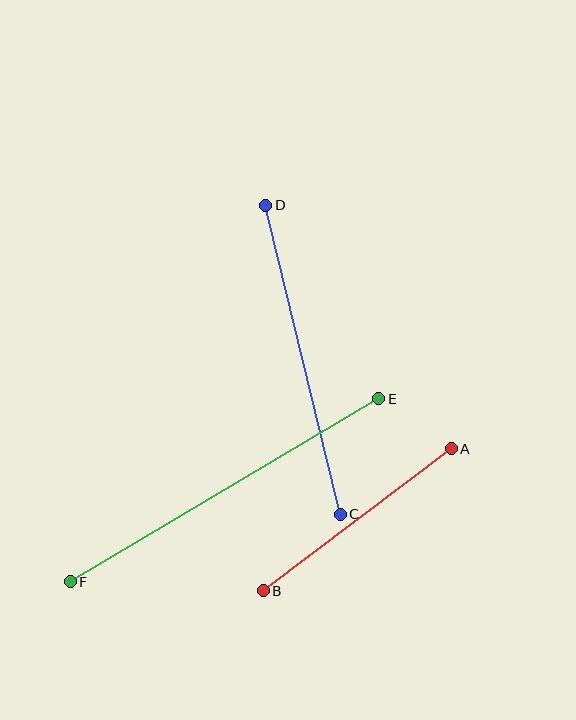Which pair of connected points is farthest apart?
Points E and F are farthest apart.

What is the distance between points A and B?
The distance is approximately 235 pixels.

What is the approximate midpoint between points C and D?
The midpoint is at approximately (303, 360) pixels.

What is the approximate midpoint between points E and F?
The midpoint is at approximately (225, 490) pixels.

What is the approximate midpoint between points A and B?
The midpoint is at approximately (357, 520) pixels.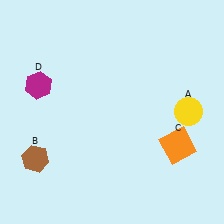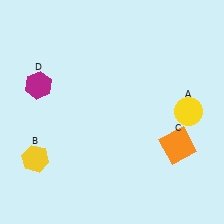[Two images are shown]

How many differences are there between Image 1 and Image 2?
There is 1 difference between the two images.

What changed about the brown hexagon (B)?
In Image 1, B is brown. In Image 2, it changed to yellow.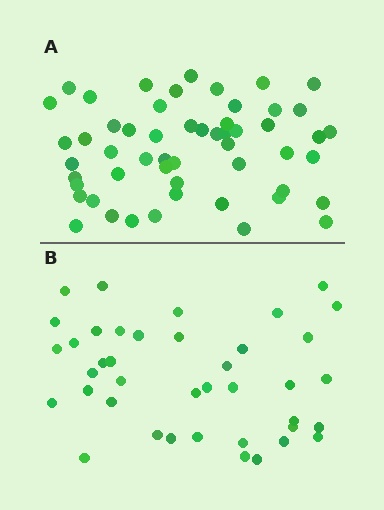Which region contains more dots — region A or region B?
Region A (the top region) has more dots.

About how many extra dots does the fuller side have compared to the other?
Region A has approximately 15 more dots than region B.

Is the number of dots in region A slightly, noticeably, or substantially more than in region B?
Region A has noticeably more, but not dramatically so. The ratio is roughly 1.4 to 1.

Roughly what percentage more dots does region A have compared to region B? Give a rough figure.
About 35% more.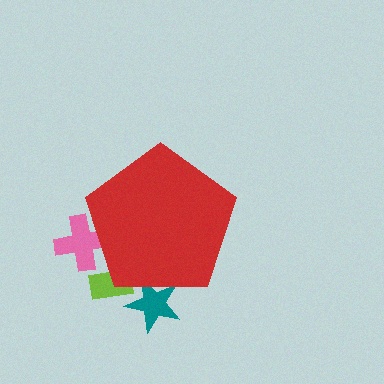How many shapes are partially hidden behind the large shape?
3 shapes are partially hidden.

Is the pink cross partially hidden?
Yes, the pink cross is partially hidden behind the red pentagon.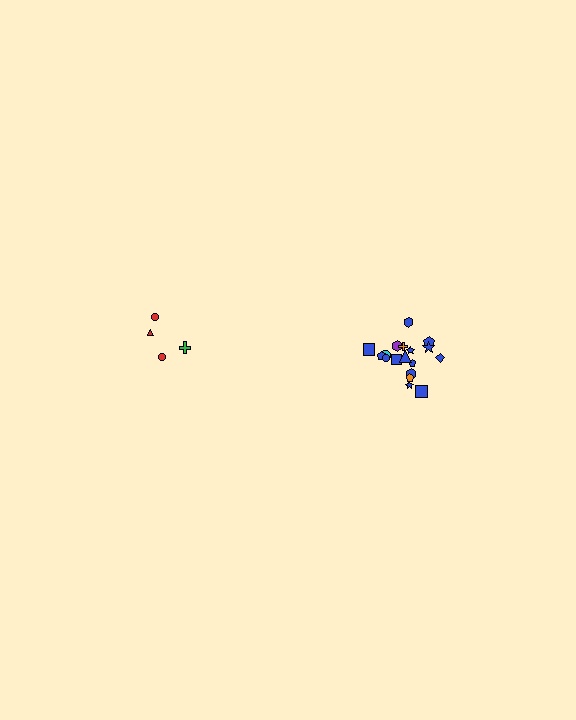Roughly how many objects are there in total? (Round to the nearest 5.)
Roughly 20 objects in total.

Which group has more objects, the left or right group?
The right group.